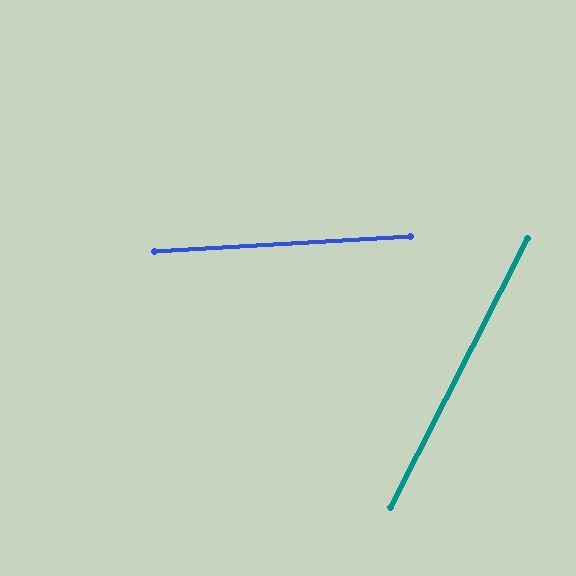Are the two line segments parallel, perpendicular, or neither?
Neither parallel nor perpendicular — they differ by about 60°.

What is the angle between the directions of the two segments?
Approximately 60 degrees.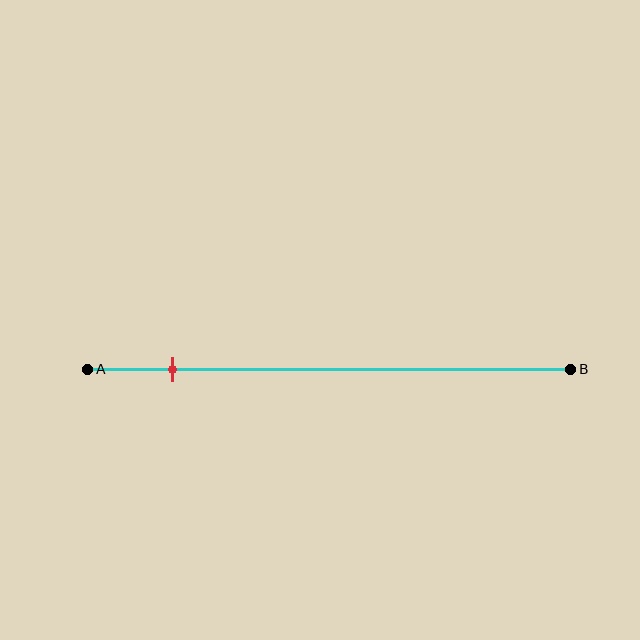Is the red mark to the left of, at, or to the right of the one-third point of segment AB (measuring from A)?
The red mark is to the left of the one-third point of segment AB.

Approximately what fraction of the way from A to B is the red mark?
The red mark is approximately 20% of the way from A to B.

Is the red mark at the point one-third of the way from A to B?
No, the mark is at about 20% from A, not at the 33% one-third point.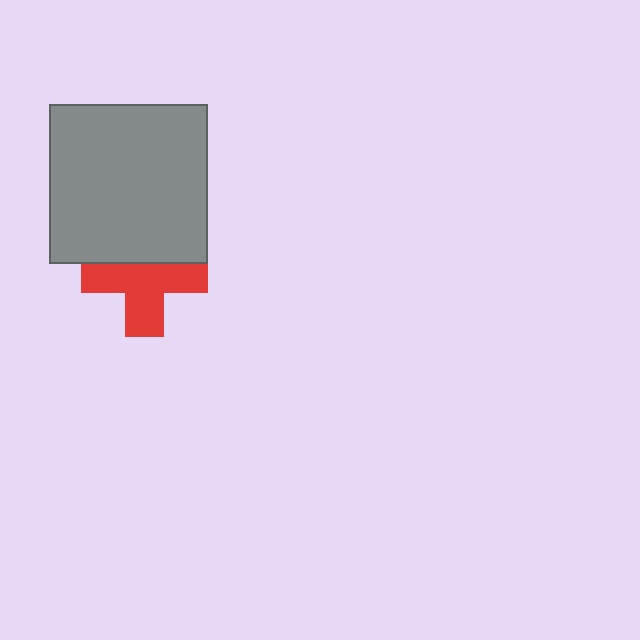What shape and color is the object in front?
The object in front is a gray square.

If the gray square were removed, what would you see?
You would see the complete red cross.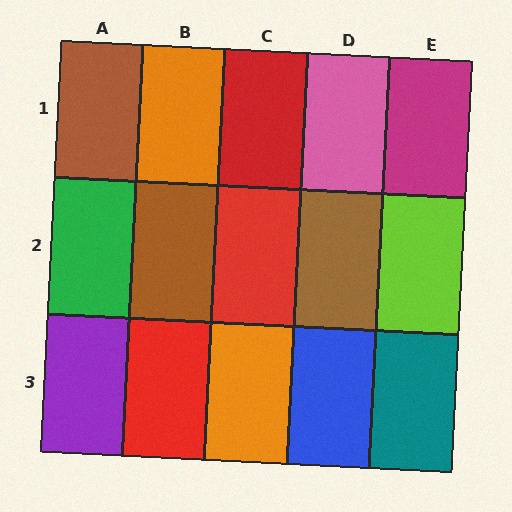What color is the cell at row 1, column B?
Orange.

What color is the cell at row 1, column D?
Pink.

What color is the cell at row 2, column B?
Brown.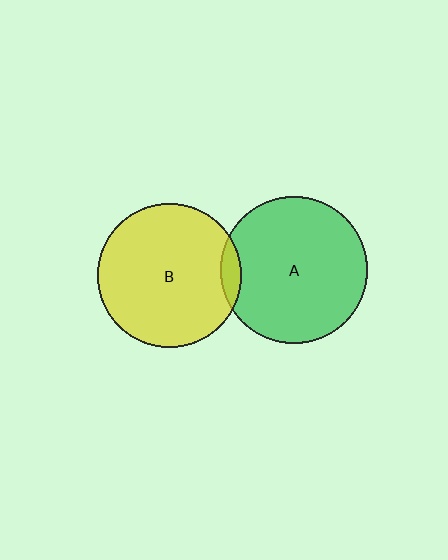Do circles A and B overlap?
Yes.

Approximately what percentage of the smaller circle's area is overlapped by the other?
Approximately 5%.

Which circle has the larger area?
Circle A (green).